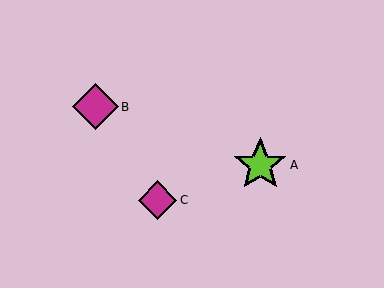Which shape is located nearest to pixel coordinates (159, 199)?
The magenta diamond (labeled C) at (157, 200) is nearest to that location.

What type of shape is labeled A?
Shape A is a lime star.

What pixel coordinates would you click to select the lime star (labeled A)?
Click at (260, 165) to select the lime star A.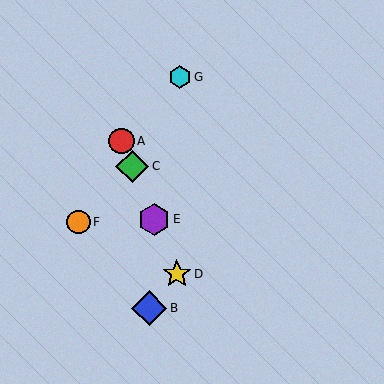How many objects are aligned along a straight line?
4 objects (A, C, D, E) are aligned along a straight line.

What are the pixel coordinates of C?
Object C is at (132, 166).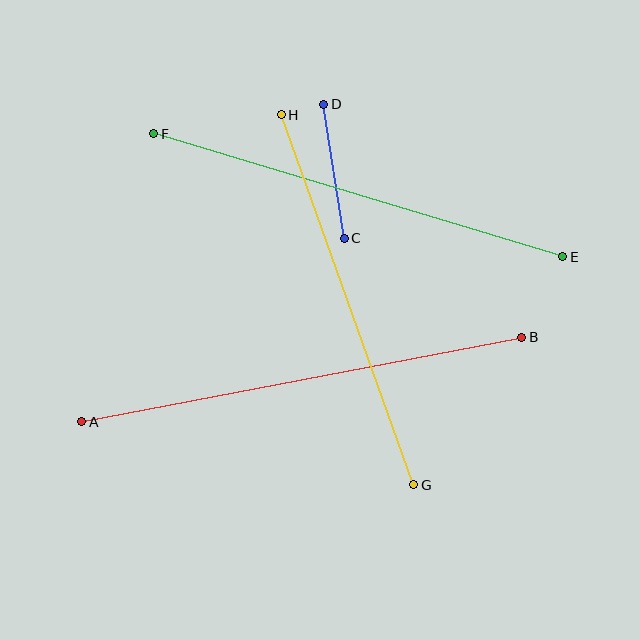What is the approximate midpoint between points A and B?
The midpoint is at approximately (302, 380) pixels.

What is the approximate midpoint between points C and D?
The midpoint is at approximately (334, 171) pixels.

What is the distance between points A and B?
The distance is approximately 448 pixels.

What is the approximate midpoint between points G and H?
The midpoint is at approximately (348, 300) pixels.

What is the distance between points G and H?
The distance is approximately 393 pixels.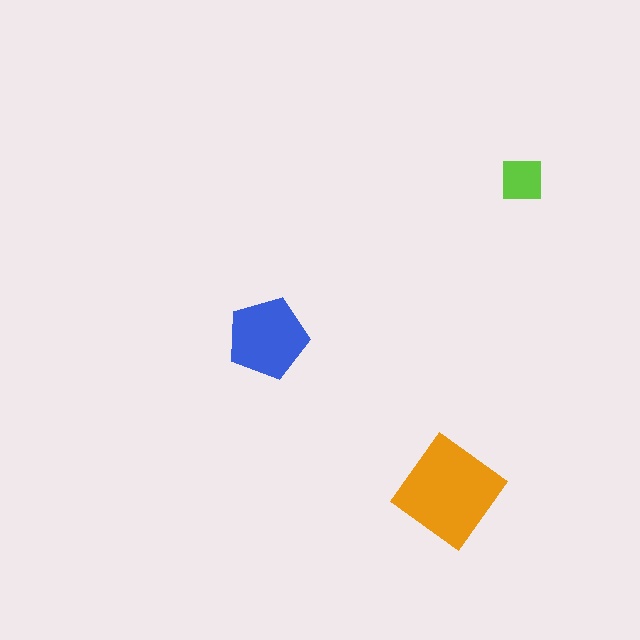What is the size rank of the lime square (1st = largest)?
3rd.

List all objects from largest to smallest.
The orange diamond, the blue pentagon, the lime square.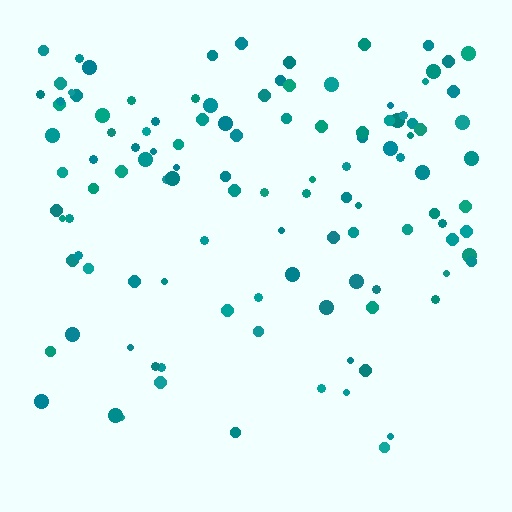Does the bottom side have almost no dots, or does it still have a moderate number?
Still a moderate number, just noticeably fewer than the top.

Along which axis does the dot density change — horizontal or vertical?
Vertical.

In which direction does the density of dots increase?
From bottom to top, with the top side densest.